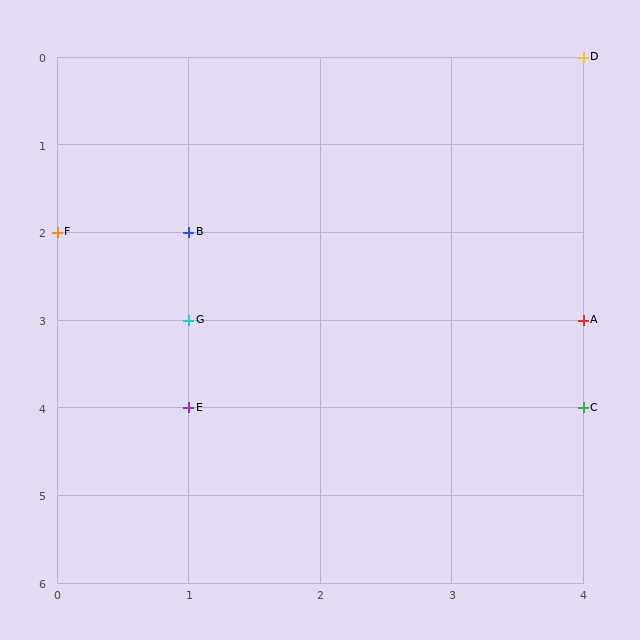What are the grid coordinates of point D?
Point D is at grid coordinates (4, 0).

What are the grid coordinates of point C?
Point C is at grid coordinates (4, 4).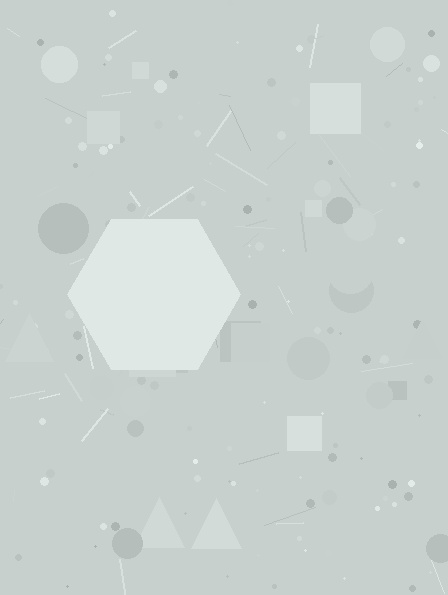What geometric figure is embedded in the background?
A hexagon is embedded in the background.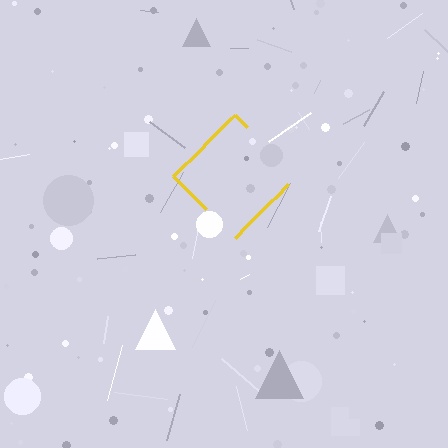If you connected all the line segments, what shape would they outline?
They would outline a diamond.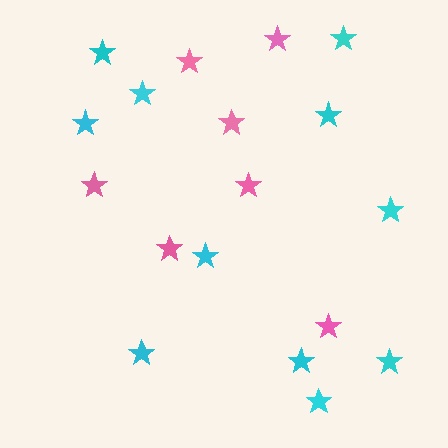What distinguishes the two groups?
There are 2 groups: one group of cyan stars (11) and one group of pink stars (7).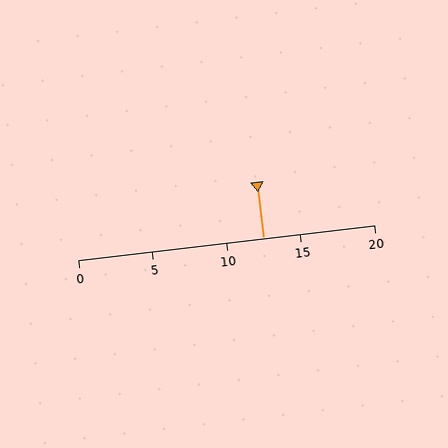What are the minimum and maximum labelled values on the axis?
The axis runs from 0 to 20.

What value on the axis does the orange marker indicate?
The marker indicates approximately 12.5.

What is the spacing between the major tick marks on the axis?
The major ticks are spaced 5 apart.